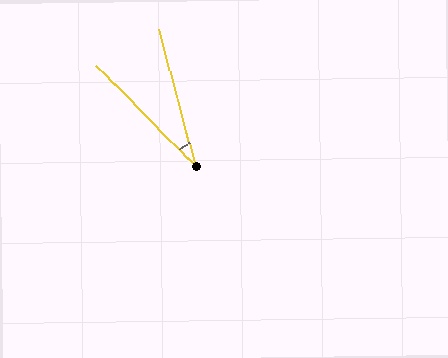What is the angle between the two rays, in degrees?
Approximately 30 degrees.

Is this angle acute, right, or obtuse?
It is acute.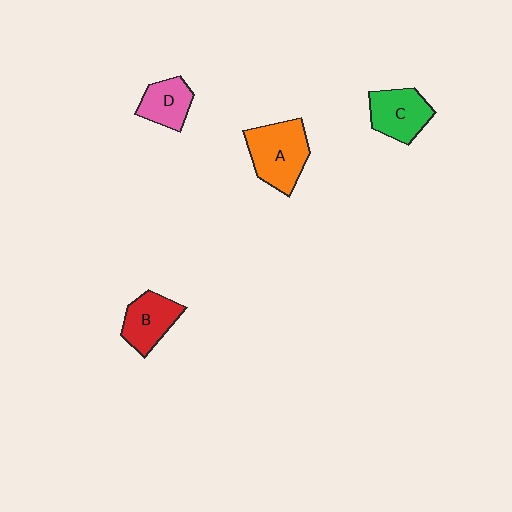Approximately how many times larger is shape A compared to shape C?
Approximately 1.3 times.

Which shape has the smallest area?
Shape D (pink).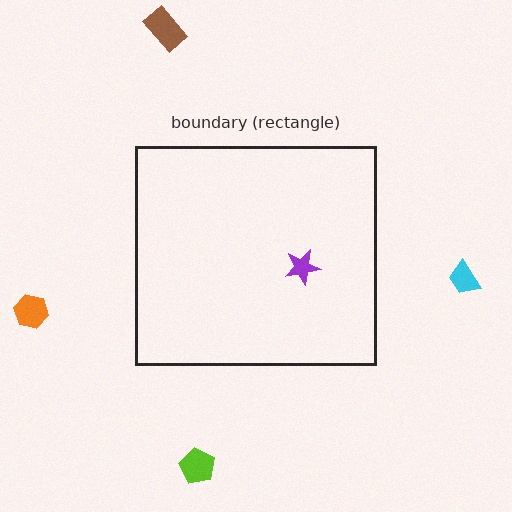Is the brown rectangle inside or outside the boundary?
Outside.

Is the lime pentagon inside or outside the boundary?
Outside.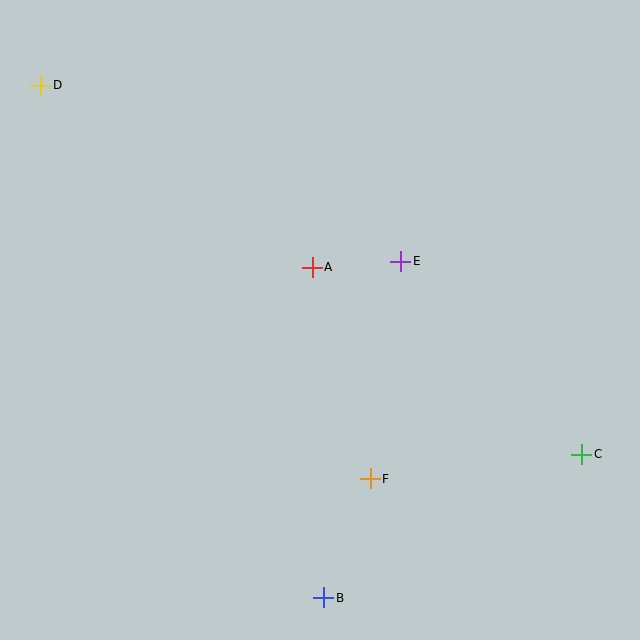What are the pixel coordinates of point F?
Point F is at (370, 479).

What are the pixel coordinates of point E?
Point E is at (401, 261).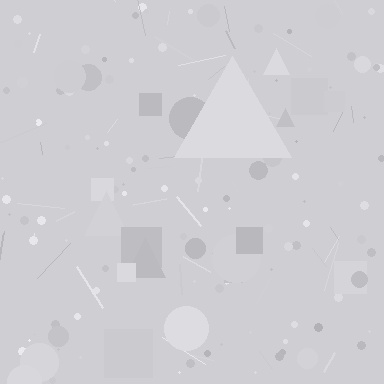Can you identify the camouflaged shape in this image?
The camouflaged shape is a triangle.